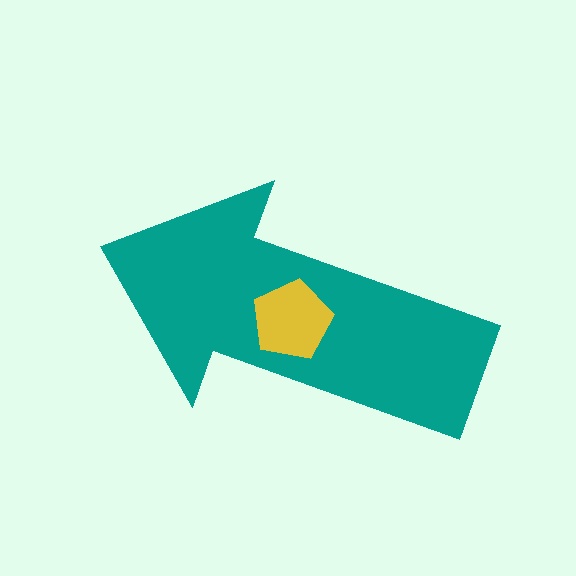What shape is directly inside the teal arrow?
The yellow pentagon.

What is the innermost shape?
The yellow pentagon.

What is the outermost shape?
The teal arrow.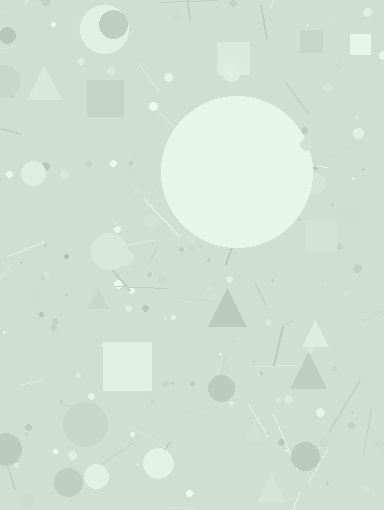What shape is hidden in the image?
A circle is hidden in the image.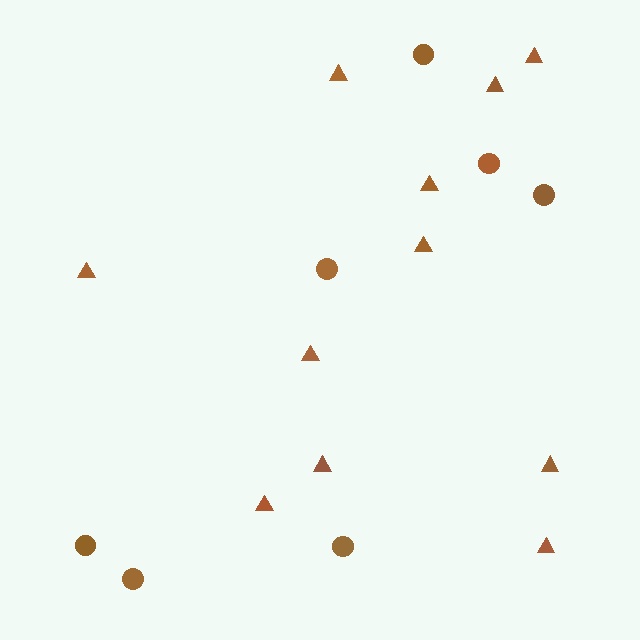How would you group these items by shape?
There are 2 groups: one group of circles (7) and one group of triangles (11).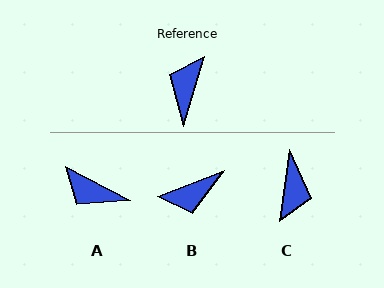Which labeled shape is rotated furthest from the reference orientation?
C, about 172 degrees away.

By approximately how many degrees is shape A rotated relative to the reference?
Approximately 79 degrees counter-clockwise.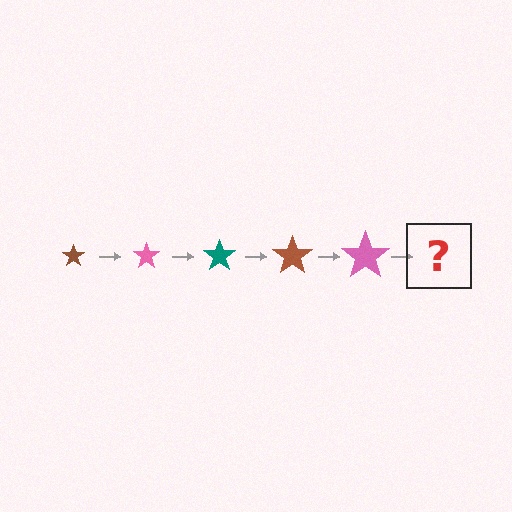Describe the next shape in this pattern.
It should be a teal star, larger than the previous one.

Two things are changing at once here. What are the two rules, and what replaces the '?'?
The two rules are that the star grows larger each step and the color cycles through brown, pink, and teal. The '?' should be a teal star, larger than the previous one.